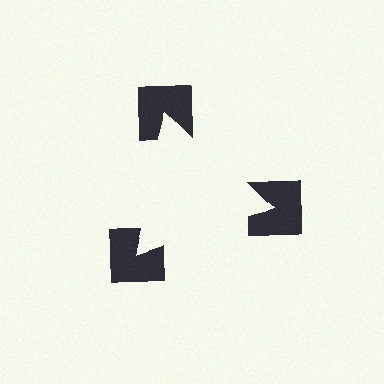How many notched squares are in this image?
There are 3 — one at each vertex of the illusory triangle.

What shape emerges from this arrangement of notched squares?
An illusory triangle — its edges are inferred from the aligned wedge cuts in the notched squares, not physically drawn.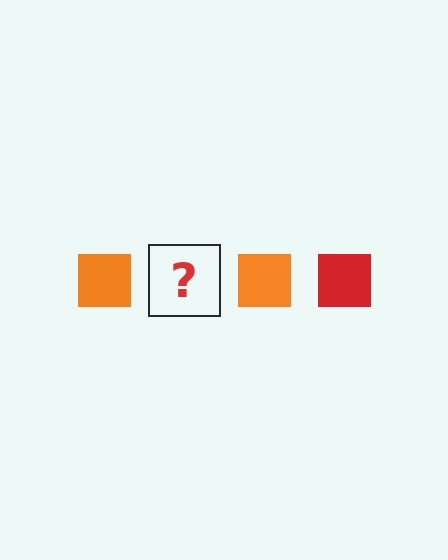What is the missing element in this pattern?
The missing element is a red square.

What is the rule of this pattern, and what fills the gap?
The rule is that the pattern cycles through orange, red squares. The gap should be filled with a red square.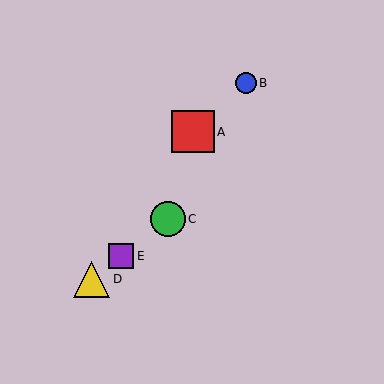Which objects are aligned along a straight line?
Objects C, D, E are aligned along a straight line.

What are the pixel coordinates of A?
Object A is at (193, 132).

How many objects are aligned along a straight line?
3 objects (C, D, E) are aligned along a straight line.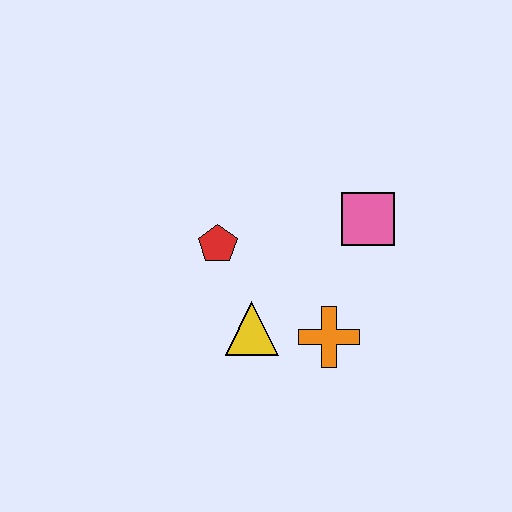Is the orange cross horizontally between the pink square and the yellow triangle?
Yes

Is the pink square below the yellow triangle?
No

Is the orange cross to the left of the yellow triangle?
No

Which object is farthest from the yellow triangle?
The pink square is farthest from the yellow triangle.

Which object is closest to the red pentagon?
The yellow triangle is closest to the red pentagon.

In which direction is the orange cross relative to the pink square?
The orange cross is below the pink square.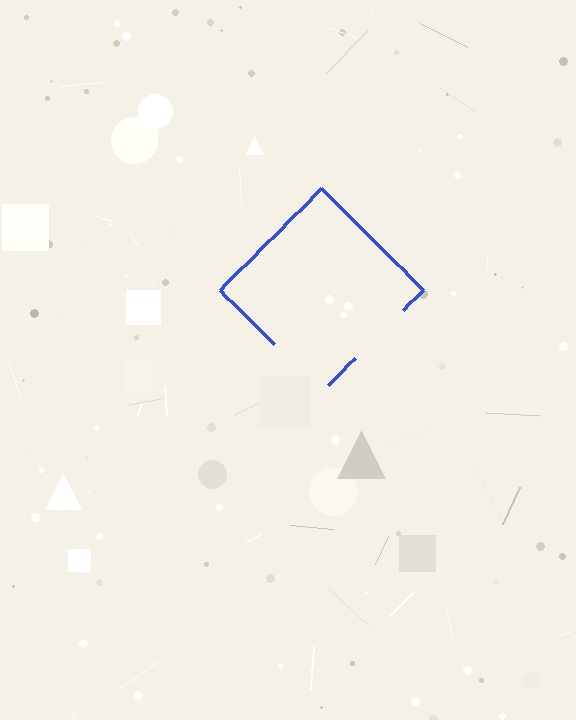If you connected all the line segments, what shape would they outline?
They would outline a diamond.